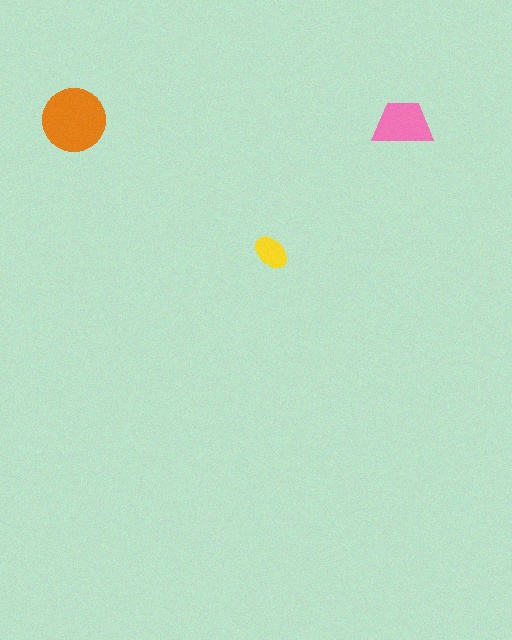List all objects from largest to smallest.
The orange circle, the pink trapezoid, the yellow ellipse.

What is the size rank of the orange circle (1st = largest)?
1st.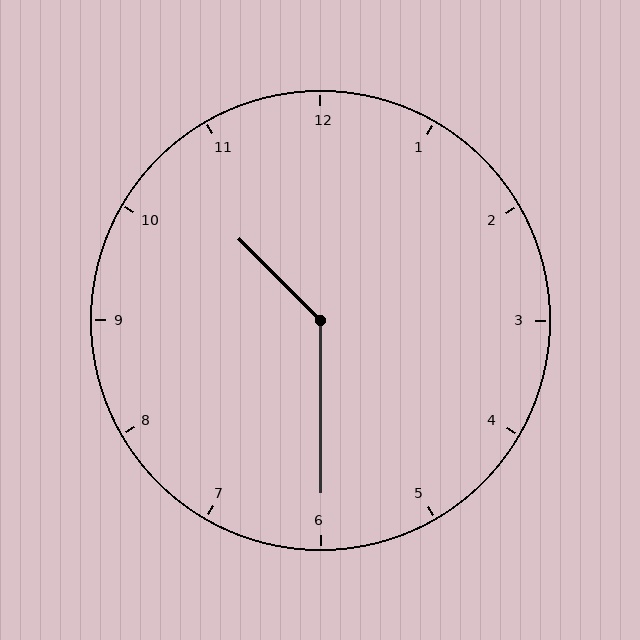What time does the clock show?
10:30.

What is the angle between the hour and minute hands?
Approximately 135 degrees.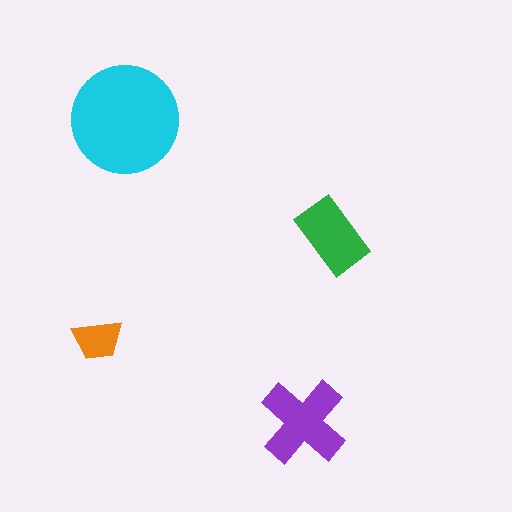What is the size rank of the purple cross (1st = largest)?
2nd.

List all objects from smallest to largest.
The orange trapezoid, the green rectangle, the purple cross, the cyan circle.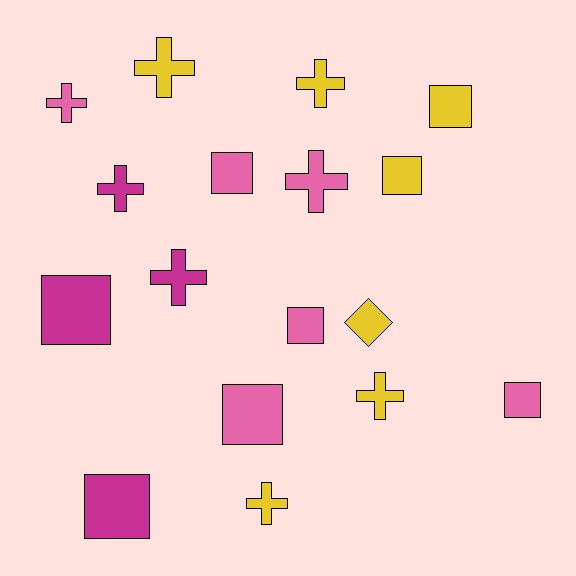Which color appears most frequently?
Yellow, with 7 objects.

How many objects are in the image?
There are 17 objects.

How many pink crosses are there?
There are 2 pink crosses.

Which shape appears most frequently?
Square, with 8 objects.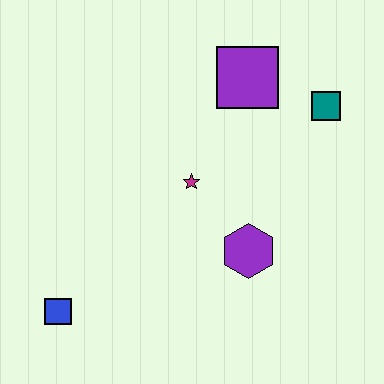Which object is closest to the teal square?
The purple square is closest to the teal square.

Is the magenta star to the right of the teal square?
No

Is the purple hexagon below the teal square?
Yes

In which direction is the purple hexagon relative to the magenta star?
The purple hexagon is below the magenta star.